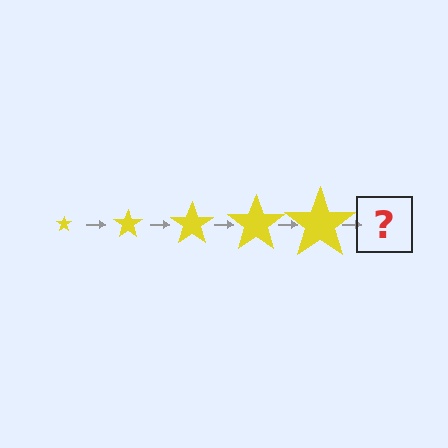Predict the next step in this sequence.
The next step is a yellow star, larger than the previous one.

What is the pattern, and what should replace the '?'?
The pattern is that the star gets progressively larger each step. The '?' should be a yellow star, larger than the previous one.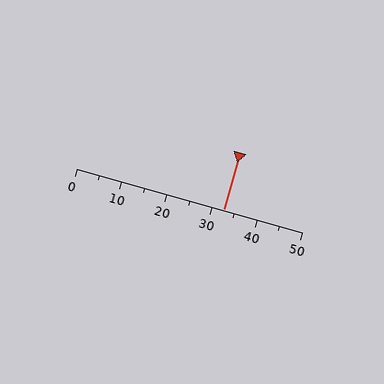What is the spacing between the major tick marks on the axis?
The major ticks are spaced 10 apart.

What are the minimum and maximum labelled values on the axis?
The axis runs from 0 to 50.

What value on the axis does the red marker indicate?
The marker indicates approximately 32.5.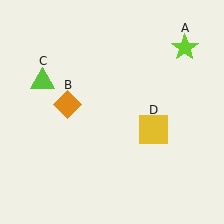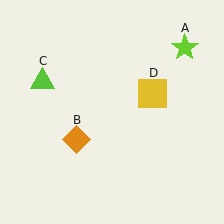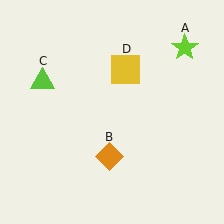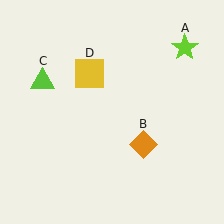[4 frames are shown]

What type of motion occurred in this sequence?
The orange diamond (object B), yellow square (object D) rotated counterclockwise around the center of the scene.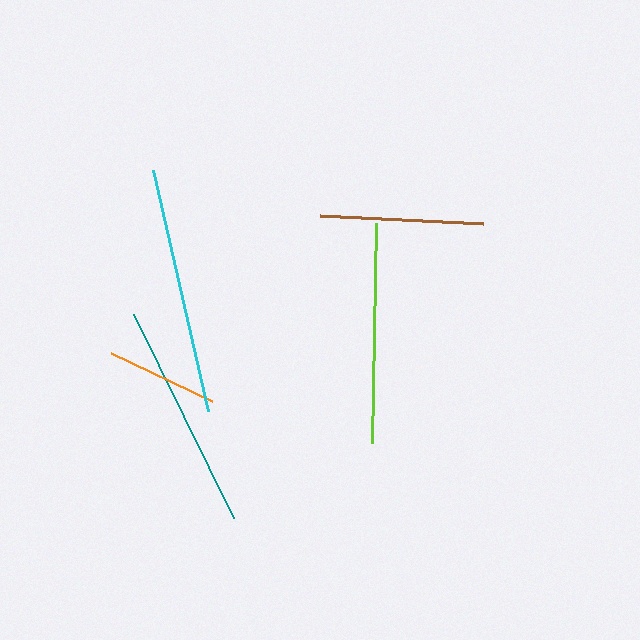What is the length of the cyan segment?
The cyan segment is approximately 247 pixels long.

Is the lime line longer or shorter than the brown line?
The lime line is longer than the brown line.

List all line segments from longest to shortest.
From longest to shortest: cyan, teal, lime, brown, orange.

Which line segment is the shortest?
The orange line is the shortest at approximately 111 pixels.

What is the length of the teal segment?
The teal segment is approximately 226 pixels long.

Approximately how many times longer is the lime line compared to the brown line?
The lime line is approximately 1.3 times the length of the brown line.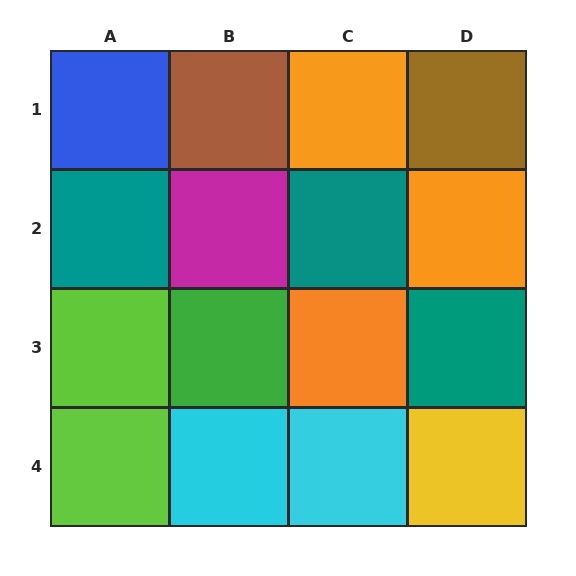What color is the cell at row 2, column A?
Teal.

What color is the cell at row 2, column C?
Teal.